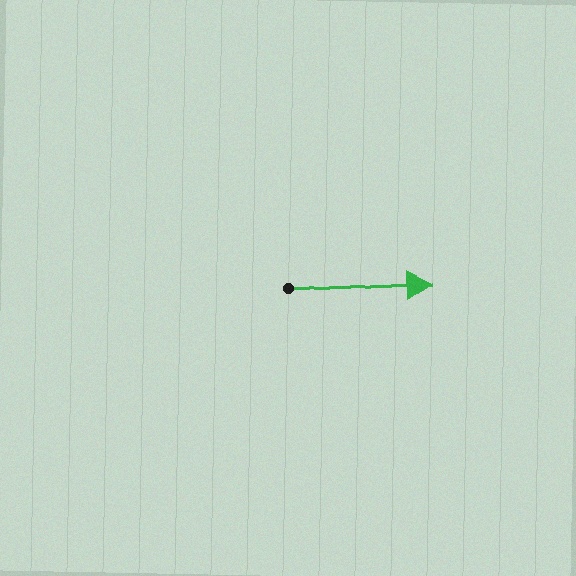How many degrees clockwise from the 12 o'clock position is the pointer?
Approximately 87 degrees.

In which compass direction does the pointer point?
East.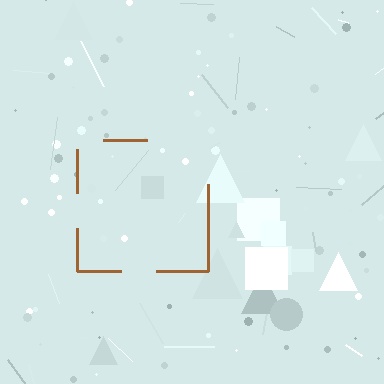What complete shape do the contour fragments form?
The contour fragments form a square.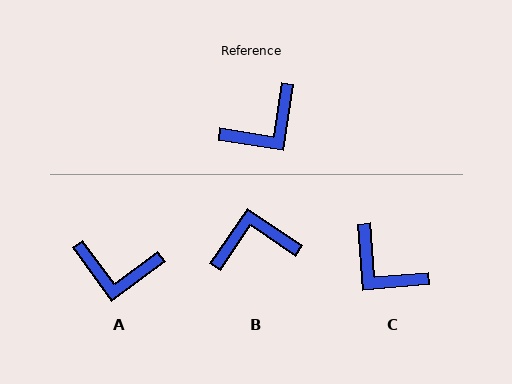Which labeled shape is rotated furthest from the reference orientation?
B, about 154 degrees away.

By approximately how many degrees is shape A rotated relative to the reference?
Approximately 45 degrees clockwise.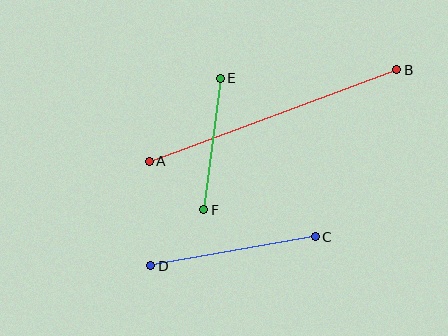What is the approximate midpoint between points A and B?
The midpoint is at approximately (273, 116) pixels.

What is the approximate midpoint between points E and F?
The midpoint is at approximately (212, 144) pixels.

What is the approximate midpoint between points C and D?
The midpoint is at approximately (233, 251) pixels.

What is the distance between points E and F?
The distance is approximately 132 pixels.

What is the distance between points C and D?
The distance is approximately 167 pixels.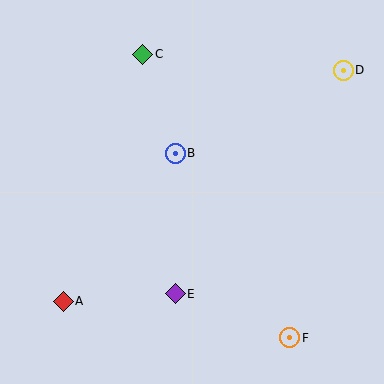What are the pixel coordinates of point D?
Point D is at (343, 70).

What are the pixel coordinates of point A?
Point A is at (63, 301).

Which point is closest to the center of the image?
Point B at (175, 153) is closest to the center.